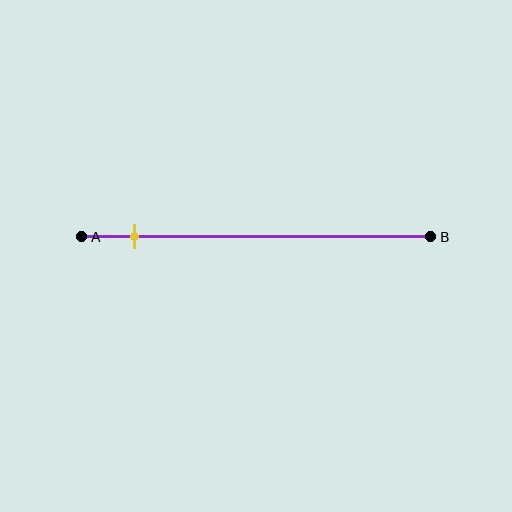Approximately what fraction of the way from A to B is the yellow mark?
The yellow mark is approximately 15% of the way from A to B.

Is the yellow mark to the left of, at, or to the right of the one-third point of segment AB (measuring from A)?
The yellow mark is to the left of the one-third point of segment AB.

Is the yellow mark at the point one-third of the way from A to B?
No, the mark is at about 15% from A, not at the 33% one-third point.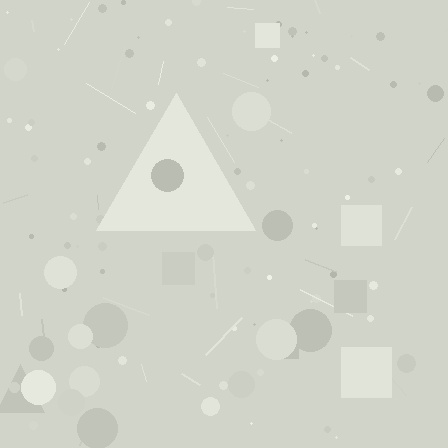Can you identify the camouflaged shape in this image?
The camouflaged shape is a triangle.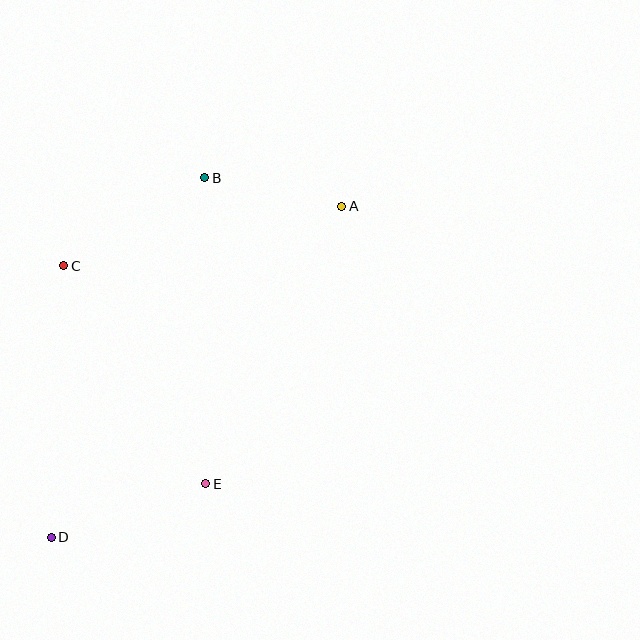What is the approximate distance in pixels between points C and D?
The distance between C and D is approximately 272 pixels.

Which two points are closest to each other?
Points A and B are closest to each other.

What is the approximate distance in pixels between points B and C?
The distance between B and C is approximately 166 pixels.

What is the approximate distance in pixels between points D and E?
The distance between D and E is approximately 164 pixels.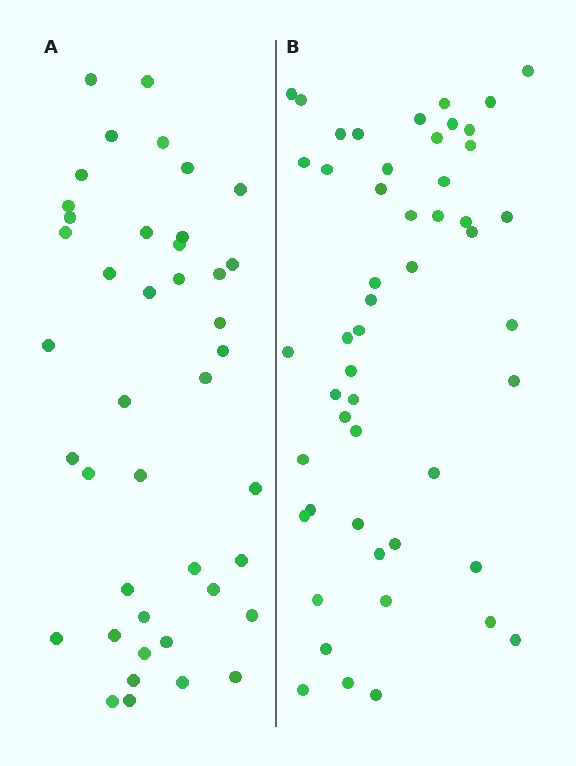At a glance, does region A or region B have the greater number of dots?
Region B (the right region) has more dots.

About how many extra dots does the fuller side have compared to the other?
Region B has roughly 8 or so more dots than region A.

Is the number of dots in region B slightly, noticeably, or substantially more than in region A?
Region B has only slightly more — the two regions are fairly close. The ratio is roughly 1.2 to 1.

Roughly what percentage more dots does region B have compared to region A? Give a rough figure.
About 20% more.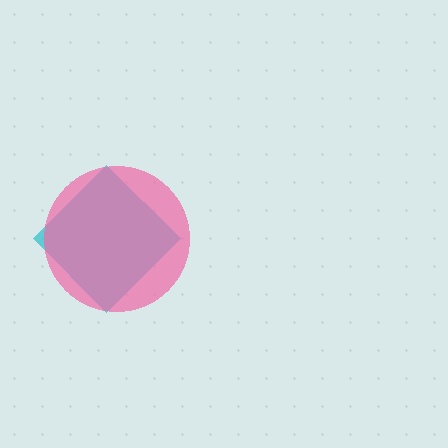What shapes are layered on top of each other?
The layered shapes are: a cyan diamond, a pink circle.